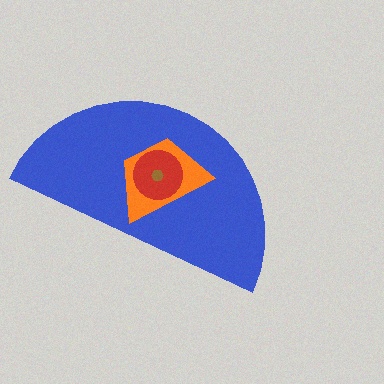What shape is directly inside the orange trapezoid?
The red circle.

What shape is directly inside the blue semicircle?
The orange trapezoid.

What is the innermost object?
The brown hexagon.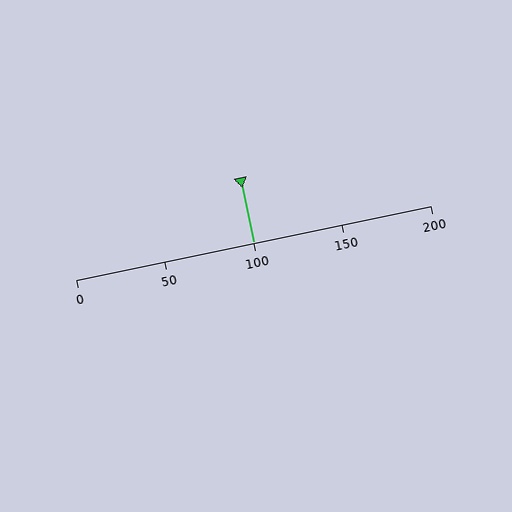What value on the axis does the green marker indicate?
The marker indicates approximately 100.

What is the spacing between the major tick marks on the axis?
The major ticks are spaced 50 apart.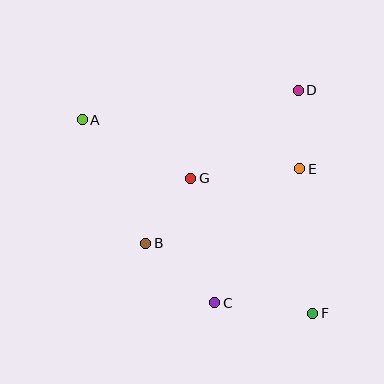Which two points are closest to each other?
Points D and E are closest to each other.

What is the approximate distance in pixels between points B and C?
The distance between B and C is approximately 91 pixels.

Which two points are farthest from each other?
Points A and F are farthest from each other.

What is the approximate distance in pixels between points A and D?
The distance between A and D is approximately 218 pixels.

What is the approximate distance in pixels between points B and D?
The distance between B and D is approximately 216 pixels.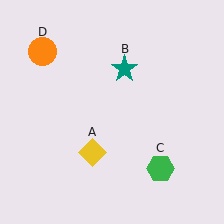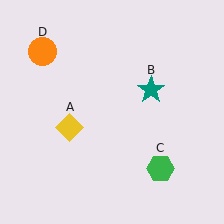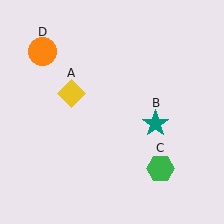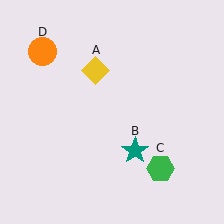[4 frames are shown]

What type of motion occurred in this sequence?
The yellow diamond (object A), teal star (object B) rotated clockwise around the center of the scene.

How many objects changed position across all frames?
2 objects changed position: yellow diamond (object A), teal star (object B).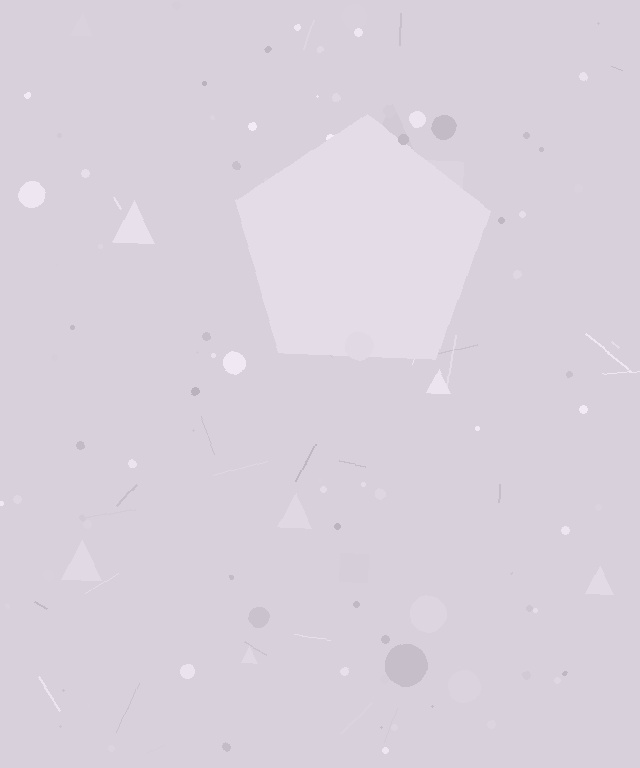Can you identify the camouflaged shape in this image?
The camouflaged shape is a pentagon.